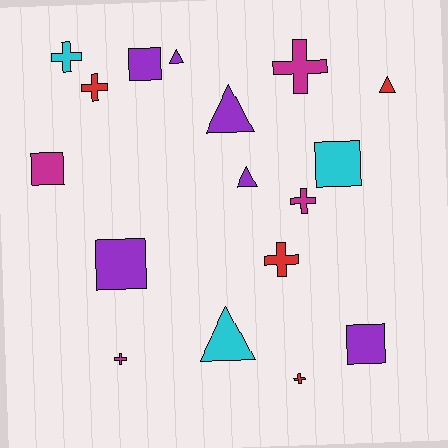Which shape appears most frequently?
Cross, with 7 objects.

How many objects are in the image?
There are 17 objects.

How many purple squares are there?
There are 3 purple squares.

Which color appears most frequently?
Purple, with 6 objects.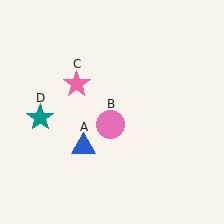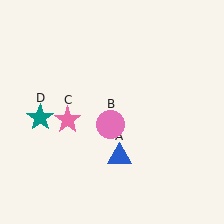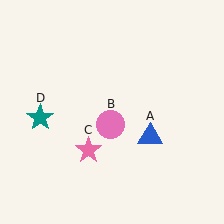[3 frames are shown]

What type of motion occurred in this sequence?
The blue triangle (object A), pink star (object C) rotated counterclockwise around the center of the scene.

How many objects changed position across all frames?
2 objects changed position: blue triangle (object A), pink star (object C).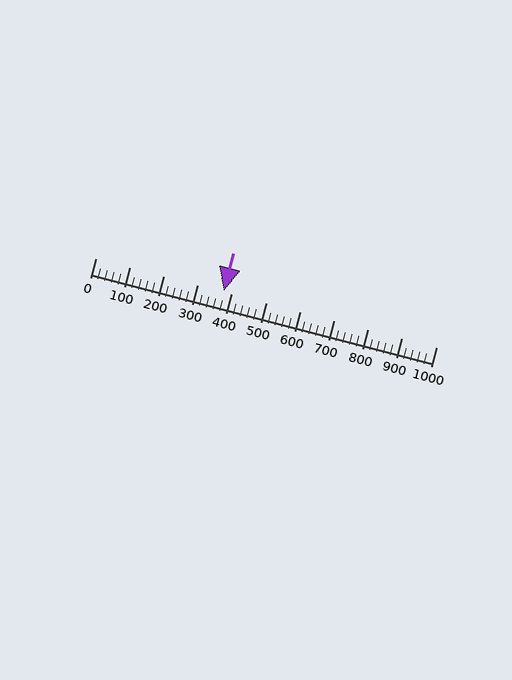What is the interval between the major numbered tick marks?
The major tick marks are spaced 100 units apart.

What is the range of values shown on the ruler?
The ruler shows values from 0 to 1000.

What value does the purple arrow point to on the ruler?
The purple arrow points to approximately 375.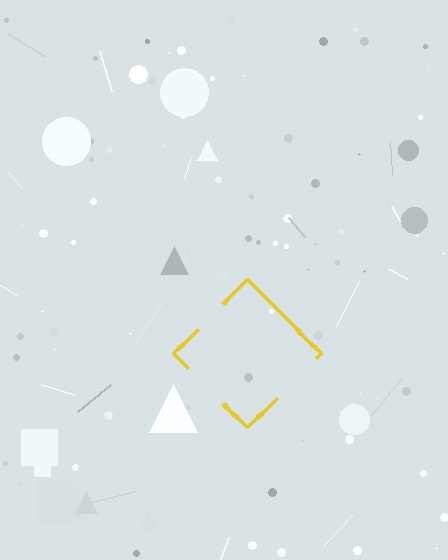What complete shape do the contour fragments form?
The contour fragments form a diamond.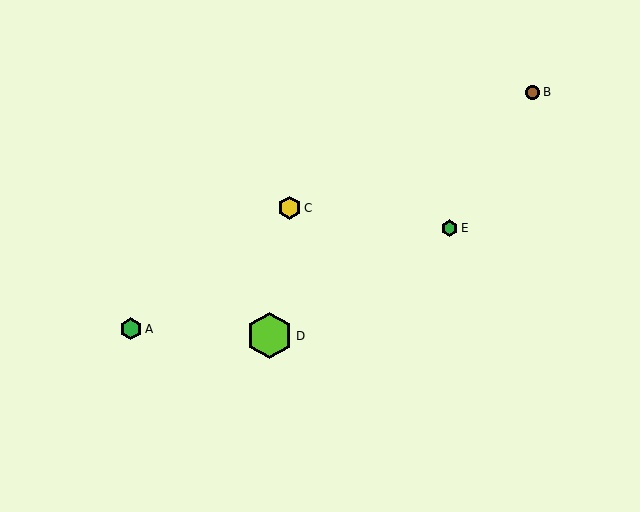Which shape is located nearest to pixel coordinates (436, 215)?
The green hexagon (labeled E) at (449, 228) is nearest to that location.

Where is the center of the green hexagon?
The center of the green hexagon is at (449, 228).